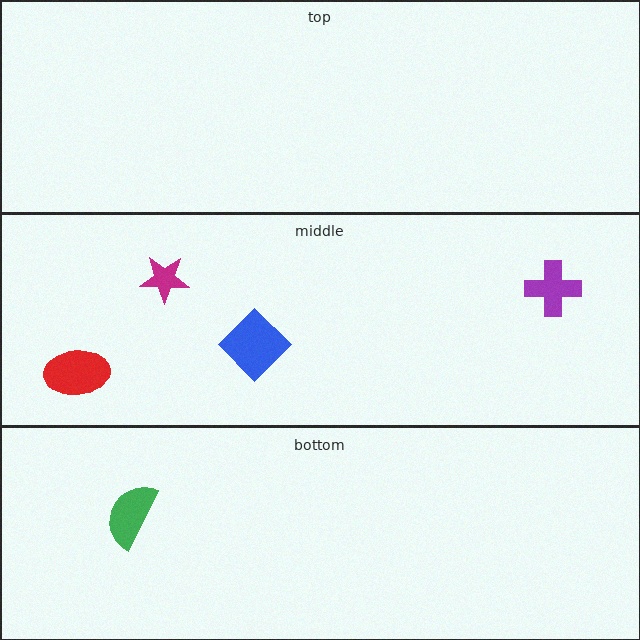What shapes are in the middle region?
The purple cross, the magenta star, the blue diamond, the red ellipse.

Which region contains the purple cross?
The middle region.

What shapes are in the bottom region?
The green semicircle.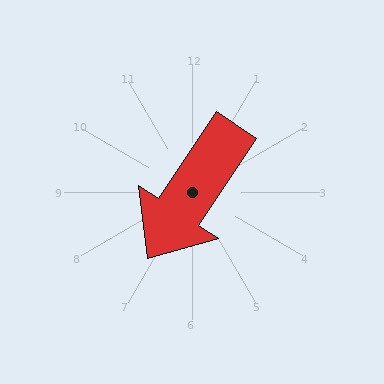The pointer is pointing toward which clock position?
Roughly 7 o'clock.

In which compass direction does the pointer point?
Southwest.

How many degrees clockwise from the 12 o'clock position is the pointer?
Approximately 213 degrees.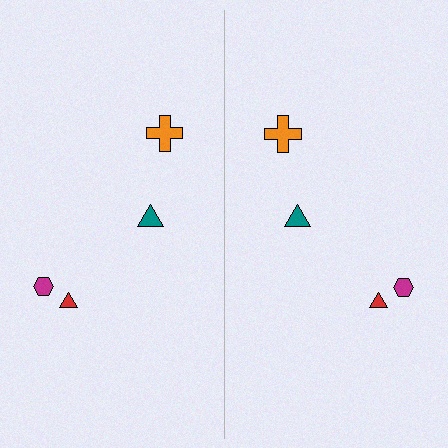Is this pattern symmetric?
Yes, this pattern has bilateral (reflection) symmetry.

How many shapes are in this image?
There are 8 shapes in this image.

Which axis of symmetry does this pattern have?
The pattern has a vertical axis of symmetry running through the center of the image.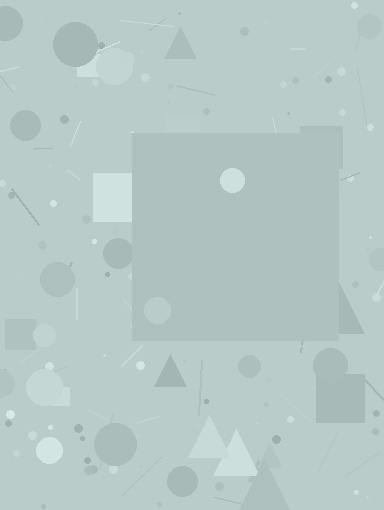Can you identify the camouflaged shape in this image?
The camouflaged shape is a square.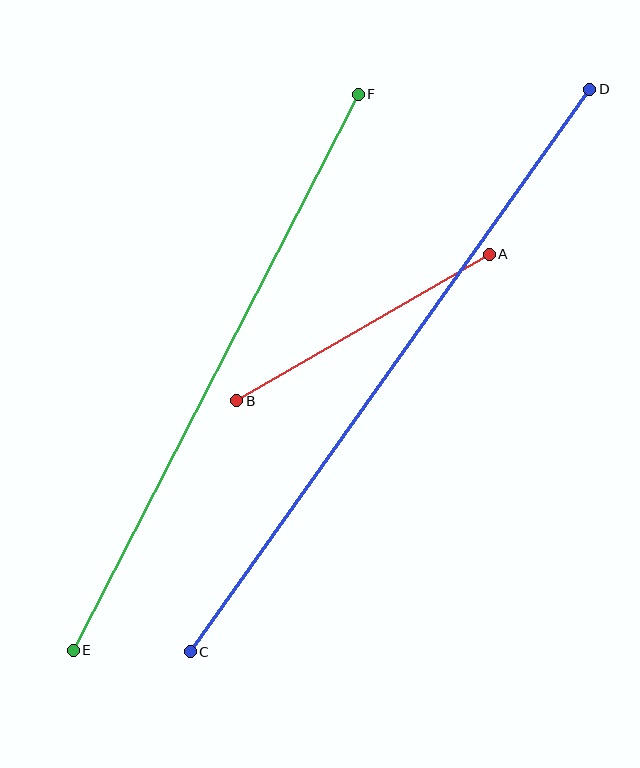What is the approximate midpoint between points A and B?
The midpoint is at approximately (363, 328) pixels.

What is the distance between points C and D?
The distance is approximately 690 pixels.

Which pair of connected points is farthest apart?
Points C and D are farthest apart.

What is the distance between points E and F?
The distance is approximately 625 pixels.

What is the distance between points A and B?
The distance is approximately 292 pixels.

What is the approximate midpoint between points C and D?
The midpoint is at approximately (390, 370) pixels.